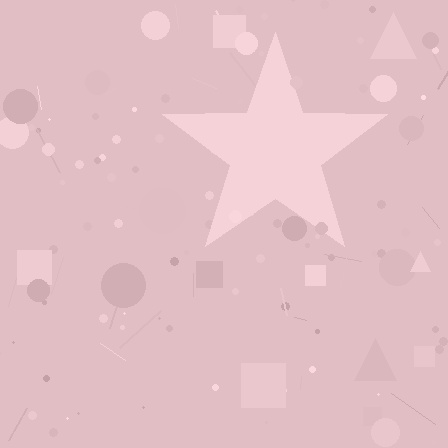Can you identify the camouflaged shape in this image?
The camouflaged shape is a star.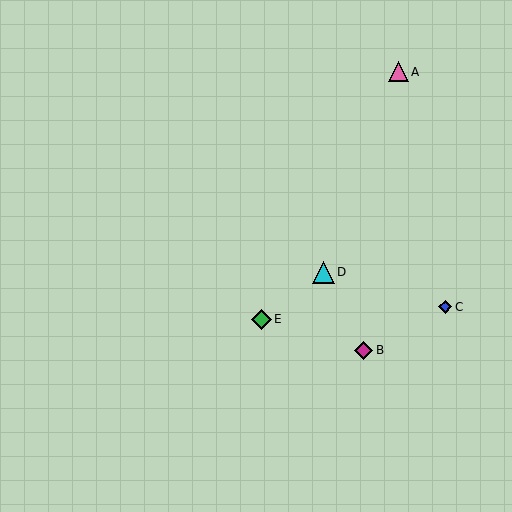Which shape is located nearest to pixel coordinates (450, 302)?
The blue diamond (labeled C) at (445, 307) is nearest to that location.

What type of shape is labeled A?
Shape A is a pink triangle.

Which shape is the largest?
The cyan triangle (labeled D) is the largest.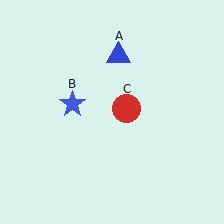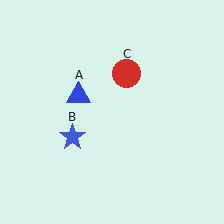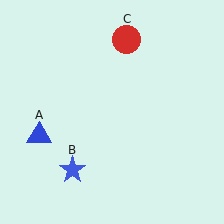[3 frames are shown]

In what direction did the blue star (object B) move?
The blue star (object B) moved down.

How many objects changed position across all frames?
3 objects changed position: blue triangle (object A), blue star (object B), red circle (object C).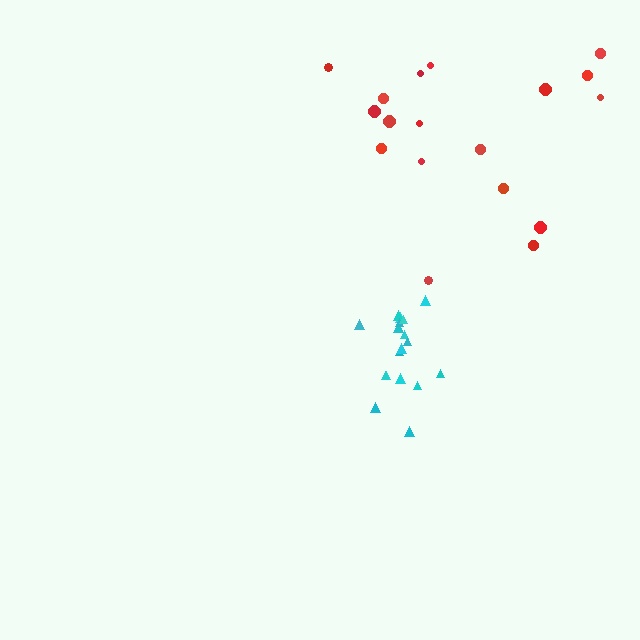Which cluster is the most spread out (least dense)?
Red.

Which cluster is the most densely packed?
Cyan.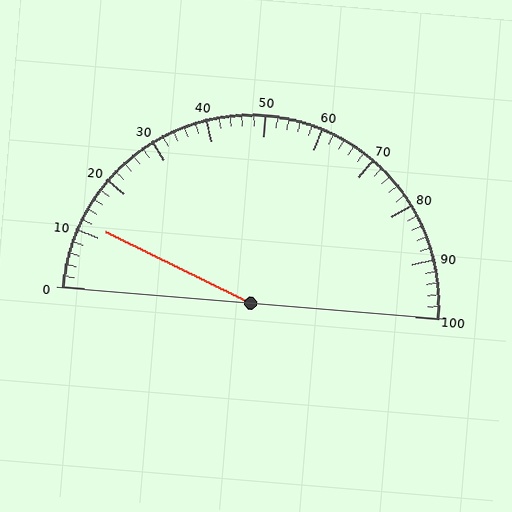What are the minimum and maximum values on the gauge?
The gauge ranges from 0 to 100.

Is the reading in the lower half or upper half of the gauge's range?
The reading is in the lower half of the range (0 to 100).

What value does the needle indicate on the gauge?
The needle indicates approximately 12.